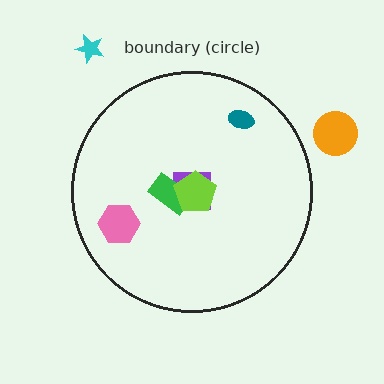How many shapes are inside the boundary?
5 inside, 2 outside.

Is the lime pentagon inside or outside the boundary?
Inside.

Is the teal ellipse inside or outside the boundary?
Inside.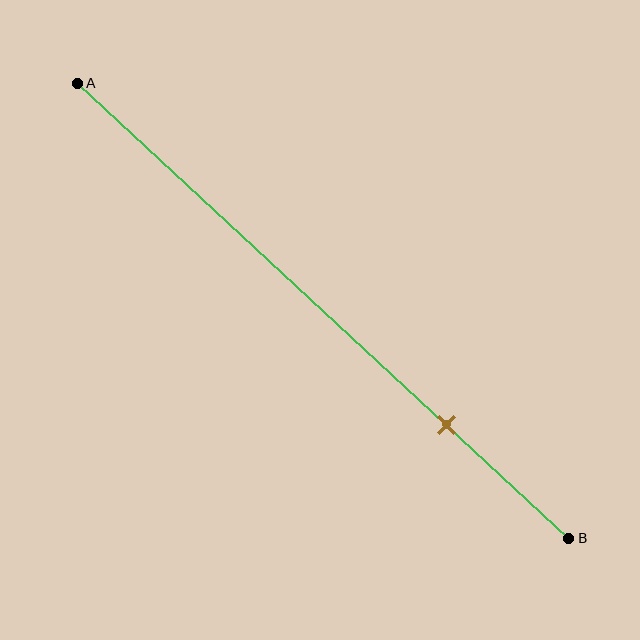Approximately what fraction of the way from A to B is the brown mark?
The brown mark is approximately 75% of the way from A to B.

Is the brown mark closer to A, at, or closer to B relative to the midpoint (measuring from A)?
The brown mark is closer to point B than the midpoint of segment AB.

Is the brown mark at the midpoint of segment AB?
No, the mark is at about 75% from A, not at the 50% midpoint.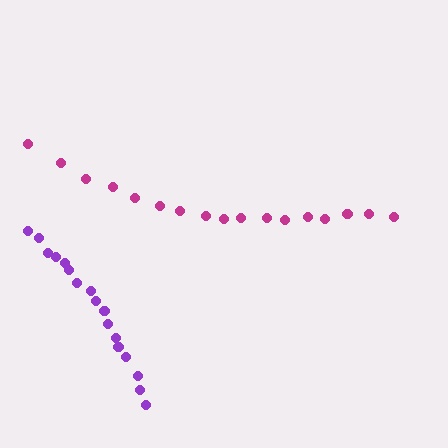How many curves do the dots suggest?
There are 2 distinct paths.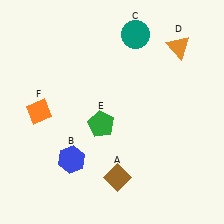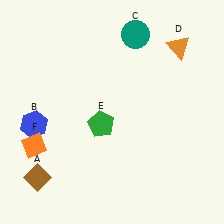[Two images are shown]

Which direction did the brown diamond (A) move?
The brown diamond (A) moved left.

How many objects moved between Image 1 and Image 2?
3 objects moved between the two images.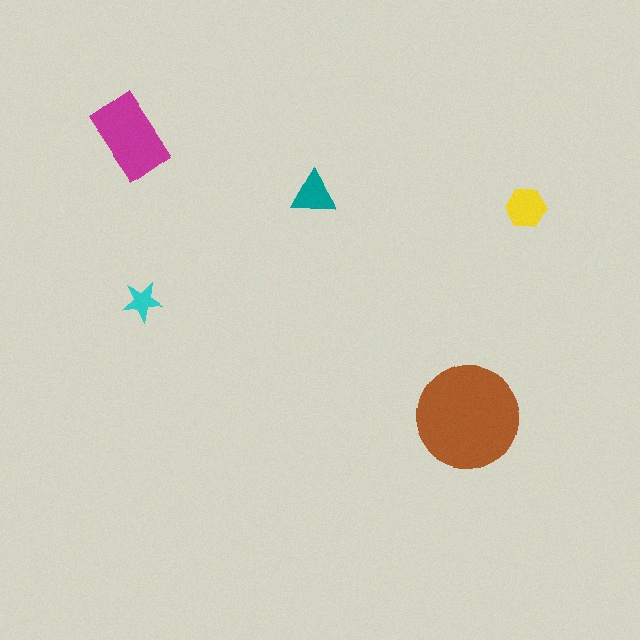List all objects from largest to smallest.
The brown circle, the magenta rectangle, the yellow hexagon, the teal triangle, the cyan star.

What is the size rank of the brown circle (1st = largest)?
1st.